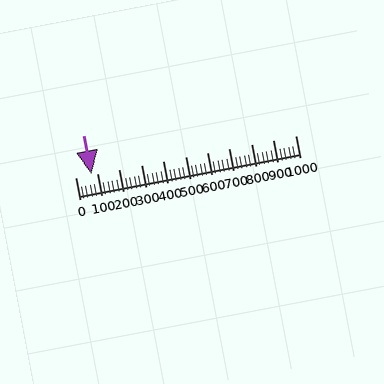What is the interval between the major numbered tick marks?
The major tick marks are spaced 100 units apart.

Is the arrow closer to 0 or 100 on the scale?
The arrow is closer to 100.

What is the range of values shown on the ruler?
The ruler shows values from 0 to 1000.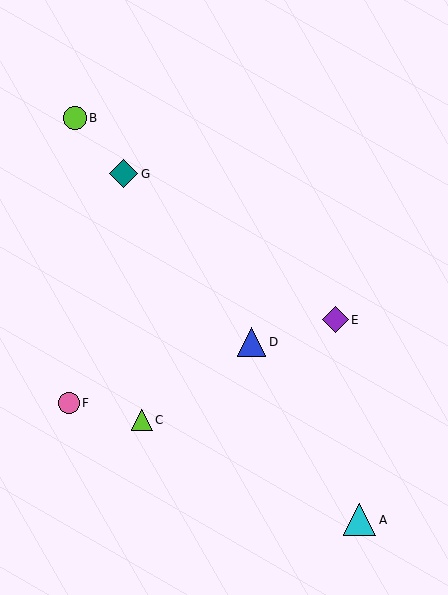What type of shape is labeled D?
Shape D is a blue triangle.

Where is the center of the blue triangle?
The center of the blue triangle is at (252, 342).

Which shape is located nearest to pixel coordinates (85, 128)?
The lime circle (labeled B) at (75, 118) is nearest to that location.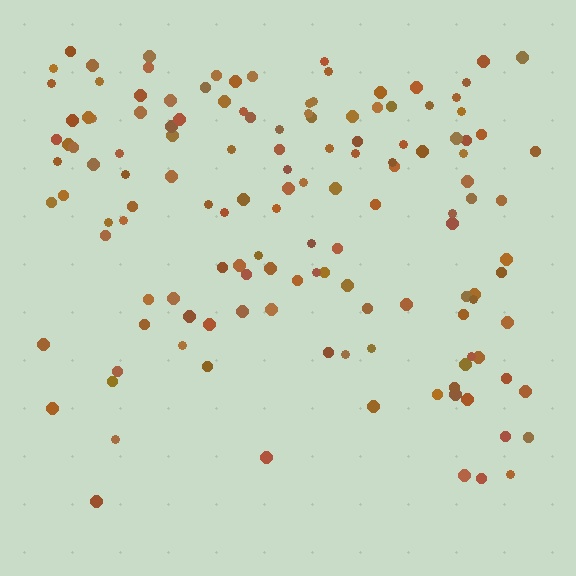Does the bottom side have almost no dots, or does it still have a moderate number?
Still a moderate number, just noticeably fewer than the top.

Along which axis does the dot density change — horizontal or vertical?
Vertical.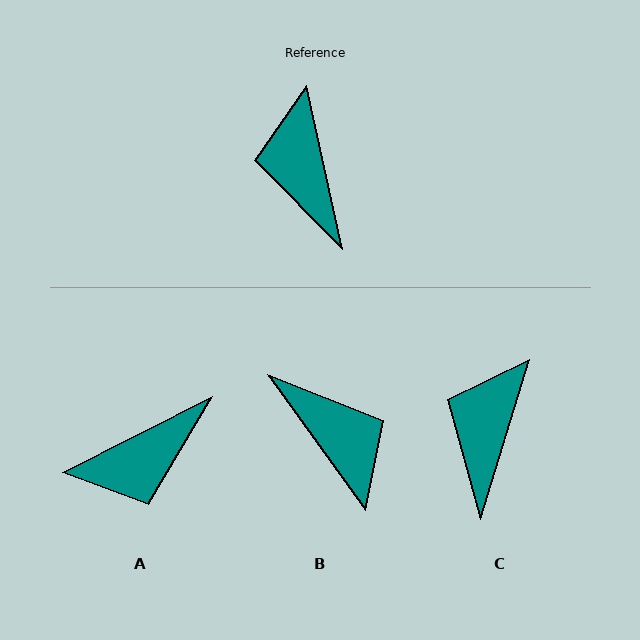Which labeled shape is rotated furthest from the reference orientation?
B, about 157 degrees away.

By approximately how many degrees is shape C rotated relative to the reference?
Approximately 29 degrees clockwise.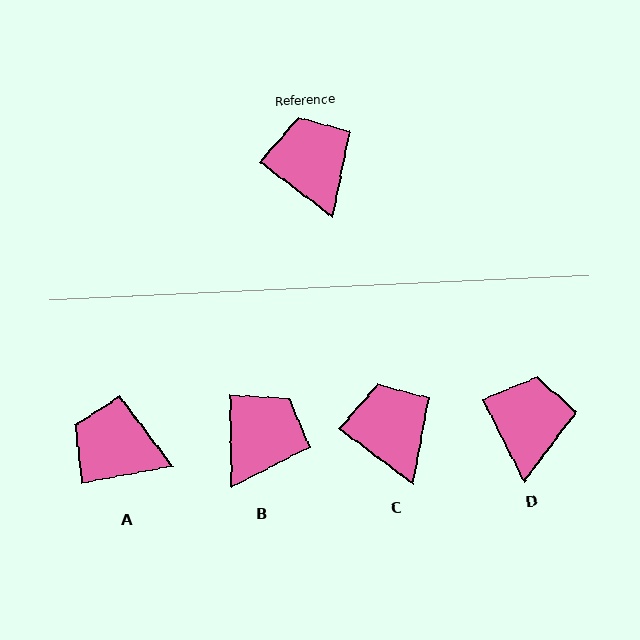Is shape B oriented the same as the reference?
No, it is off by about 52 degrees.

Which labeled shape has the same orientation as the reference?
C.